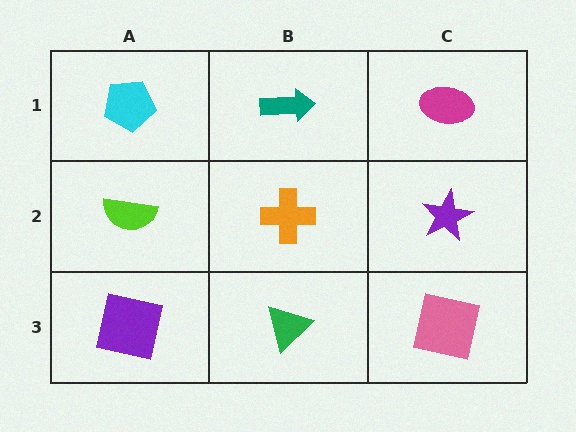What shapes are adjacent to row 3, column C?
A purple star (row 2, column C), a green triangle (row 3, column B).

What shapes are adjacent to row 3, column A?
A lime semicircle (row 2, column A), a green triangle (row 3, column B).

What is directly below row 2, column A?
A purple square.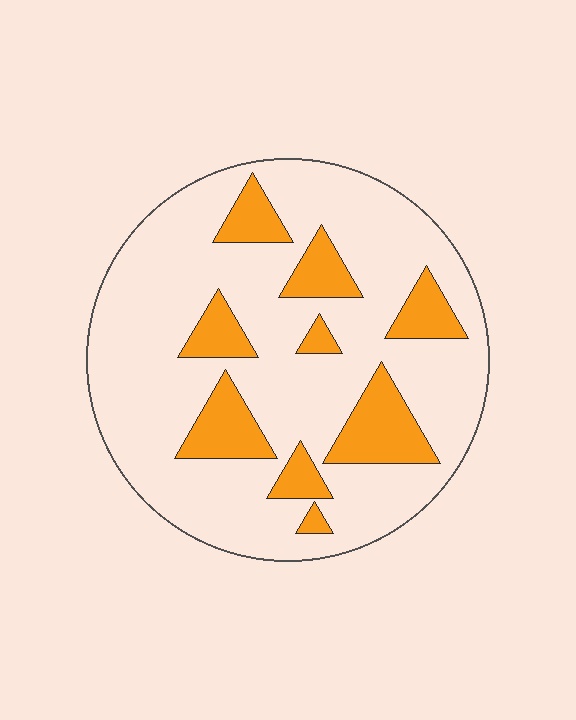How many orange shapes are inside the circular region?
9.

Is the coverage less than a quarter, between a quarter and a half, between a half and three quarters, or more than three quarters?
Less than a quarter.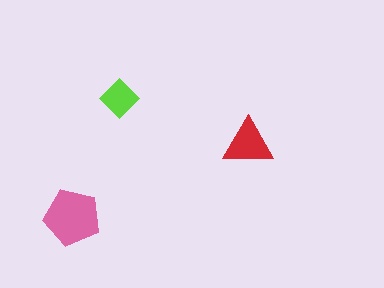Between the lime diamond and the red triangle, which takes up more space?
The red triangle.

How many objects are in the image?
There are 3 objects in the image.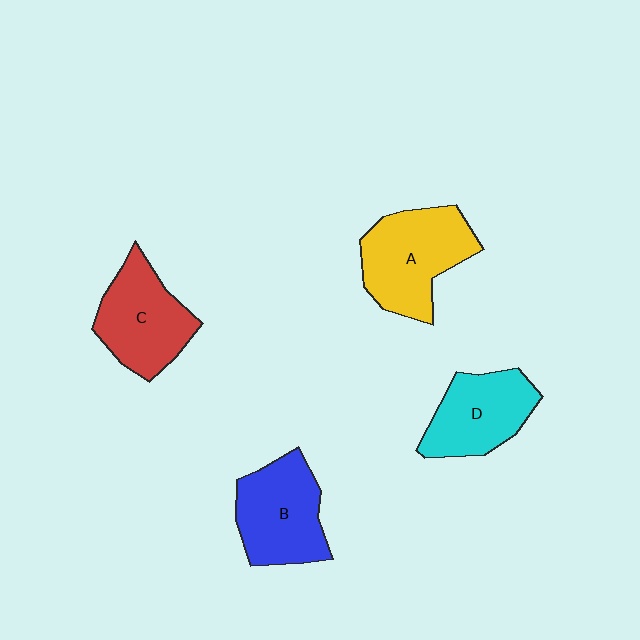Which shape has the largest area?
Shape A (yellow).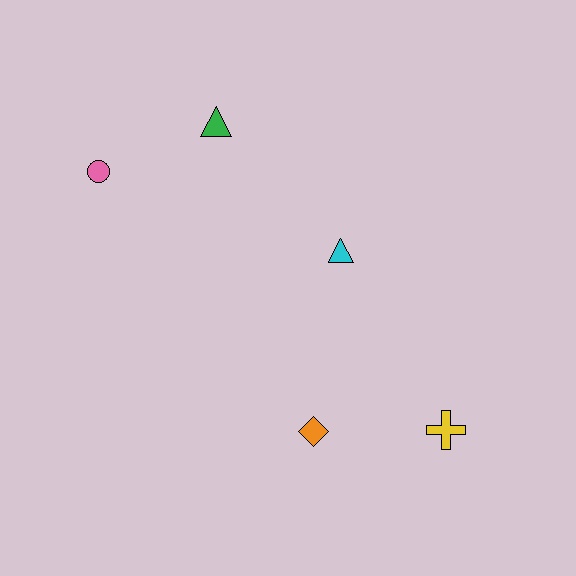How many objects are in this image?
There are 5 objects.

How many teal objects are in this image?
There are no teal objects.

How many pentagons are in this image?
There are no pentagons.